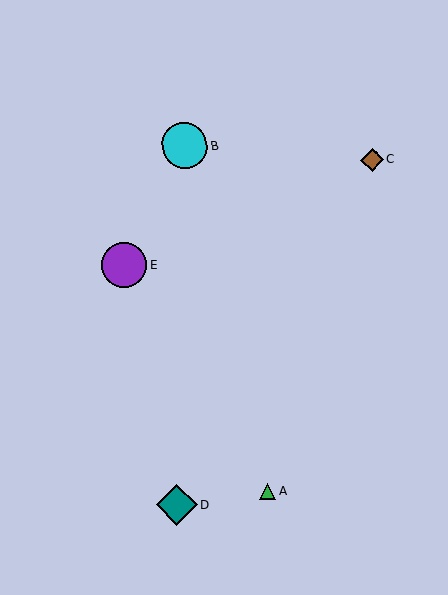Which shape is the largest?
The cyan circle (labeled B) is the largest.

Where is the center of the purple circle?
The center of the purple circle is at (124, 265).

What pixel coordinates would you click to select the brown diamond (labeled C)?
Click at (372, 160) to select the brown diamond C.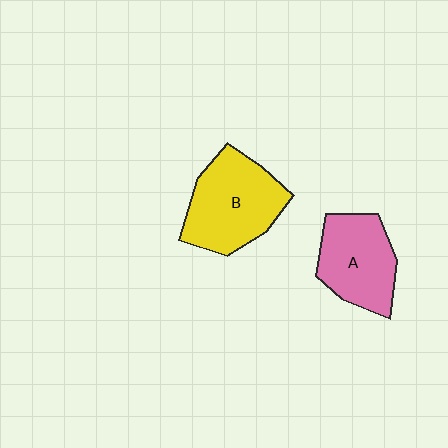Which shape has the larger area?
Shape B (yellow).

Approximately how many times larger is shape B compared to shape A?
Approximately 1.2 times.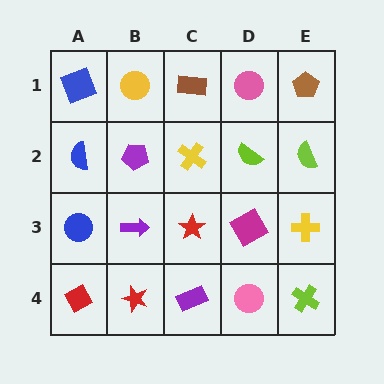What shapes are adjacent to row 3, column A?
A blue semicircle (row 2, column A), a red diamond (row 4, column A), a purple arrow (row 3, column B).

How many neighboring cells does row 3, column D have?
4.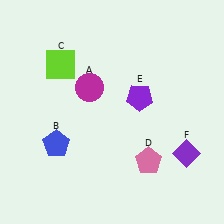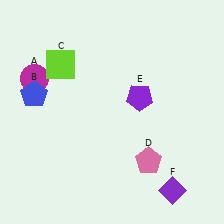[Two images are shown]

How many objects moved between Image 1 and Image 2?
3 objects moved between the two images.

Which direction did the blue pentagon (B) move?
The blue pentagon (B) moved up.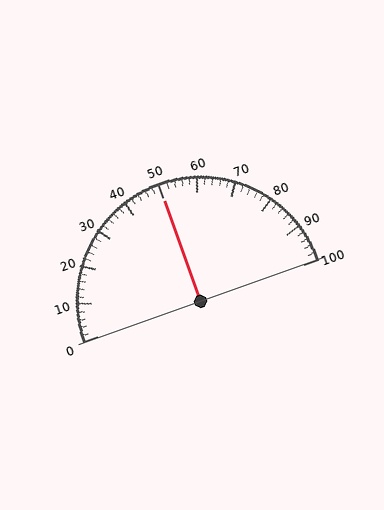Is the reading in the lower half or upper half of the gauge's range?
The reading is in the upper half of the range (0 to 100).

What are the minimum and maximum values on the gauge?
The gauge ranges from 0 to 100.